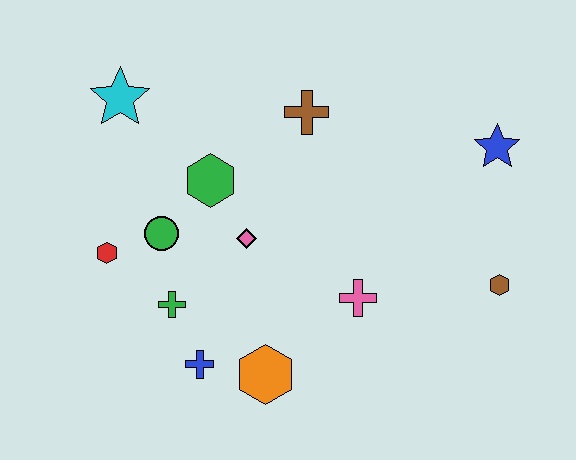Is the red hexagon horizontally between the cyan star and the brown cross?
No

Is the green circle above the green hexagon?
No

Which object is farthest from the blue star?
The red hexagon is farthest from the blue star.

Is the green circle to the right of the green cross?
No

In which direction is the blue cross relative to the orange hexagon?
The blue cross is to the left of the orange hexagon.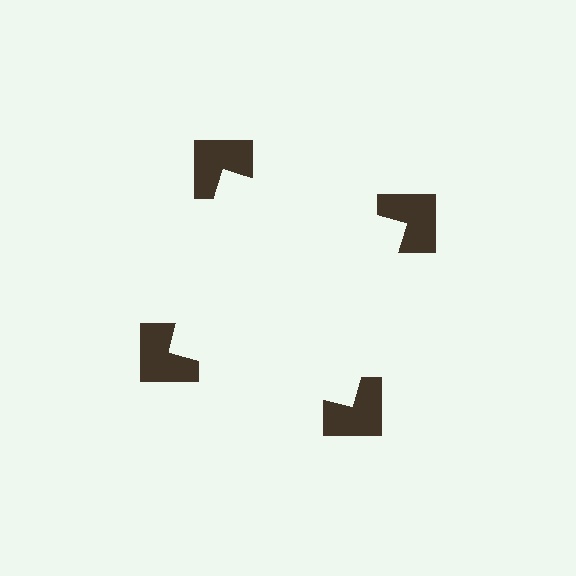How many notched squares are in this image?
There are 4 — one at each vertex of the illusory square.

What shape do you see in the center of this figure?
An illusory square — its edges are inferred from the aligned wedge cuts in the notched squares, not physically drawn.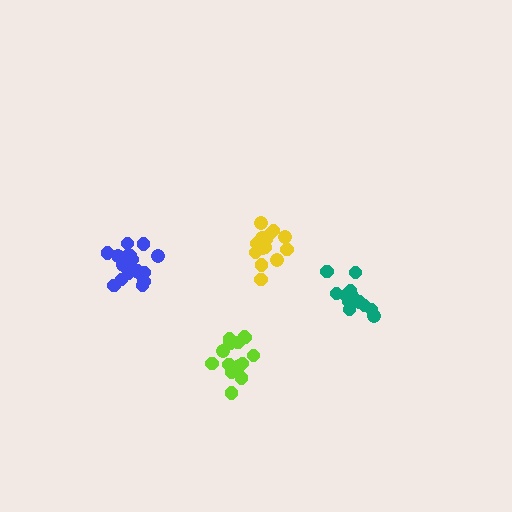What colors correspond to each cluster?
The clusters are colored: teal, blue, yellow, lime.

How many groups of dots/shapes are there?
There are 4 groups.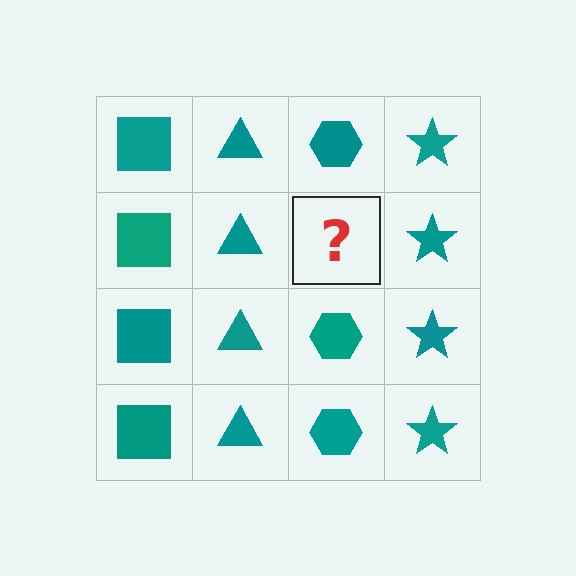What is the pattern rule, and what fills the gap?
The rule is that each column has a consistent shape. The gap should be filled with a teal hexagon.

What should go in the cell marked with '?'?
The missing cell should contain a teal hexagon.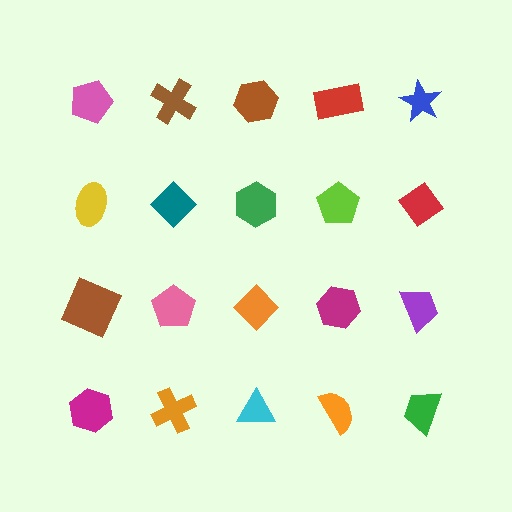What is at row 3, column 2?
A pink pentagon.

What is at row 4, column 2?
An orange cross.